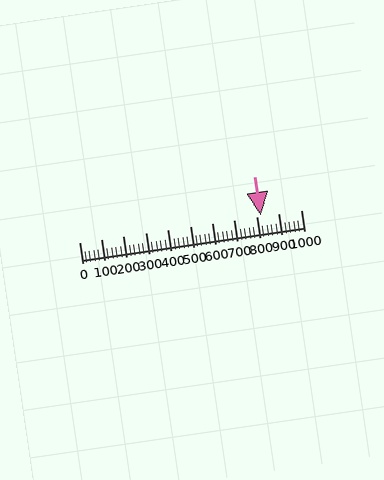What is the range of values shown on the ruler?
The ruler shows values from 0 to 1000.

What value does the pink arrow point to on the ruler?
The pink arrow points to approximately 820.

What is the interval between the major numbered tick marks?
The major tick marks are spaced 100 units apart.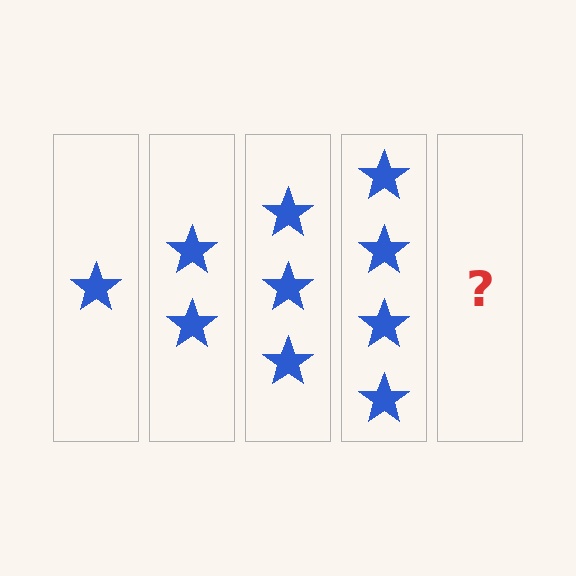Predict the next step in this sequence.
The next step is 5 stars.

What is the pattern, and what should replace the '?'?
The pattern is that each step adds one more star. The '?' should be 5 stars.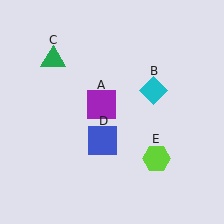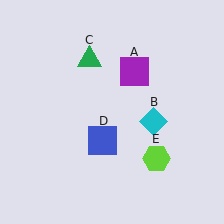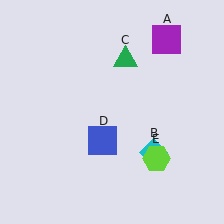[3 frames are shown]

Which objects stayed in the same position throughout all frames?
Blue square (object D) and lime hexagon (object E) remained stationary.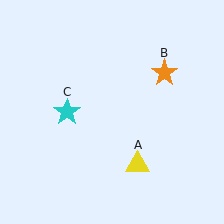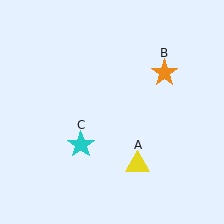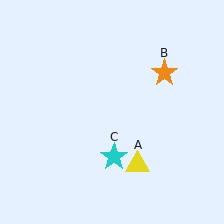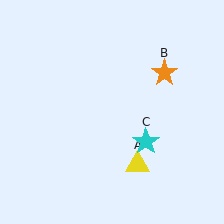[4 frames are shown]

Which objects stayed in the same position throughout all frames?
Yellow triangle (object A) and orange star (object B) remained stationary.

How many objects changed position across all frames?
1 object changed position: cyan star (object C).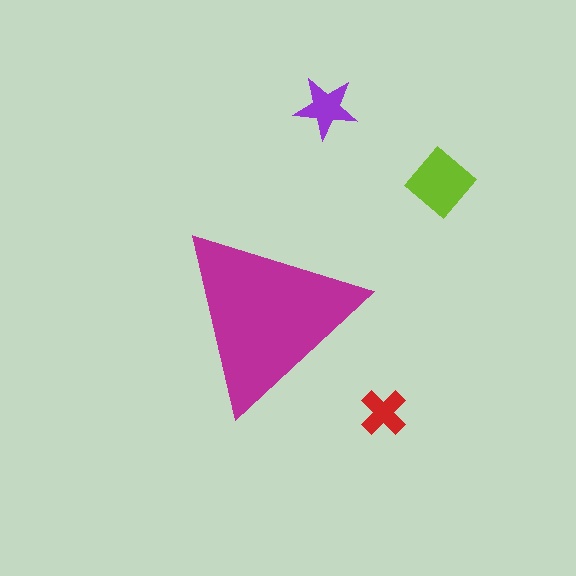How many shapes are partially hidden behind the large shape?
0 shapes are partially hidden.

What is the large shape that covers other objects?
A magenta triangle.